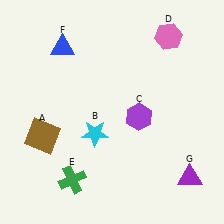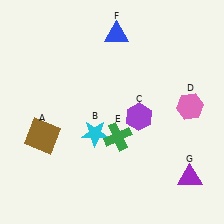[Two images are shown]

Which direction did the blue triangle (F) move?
The blue triangle (F) moved right.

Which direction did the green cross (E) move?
The green cross (E) moved right.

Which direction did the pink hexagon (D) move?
The pink hexagon (D) moved down.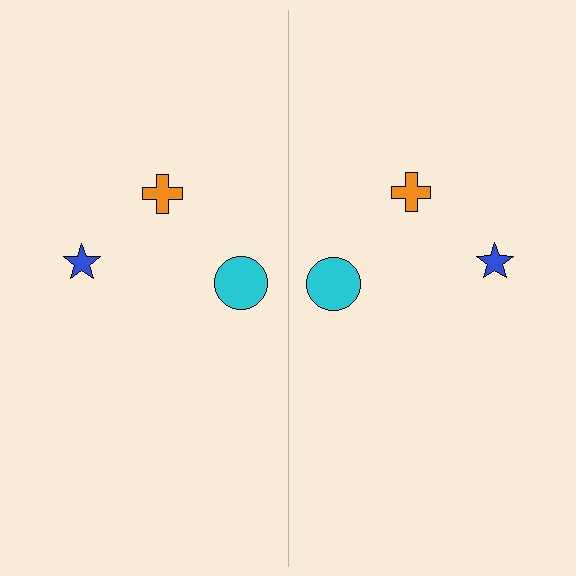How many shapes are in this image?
There are 6 shapes in this image.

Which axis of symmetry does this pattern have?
The pattern has a vertical axis of symmetry running through the center of the image.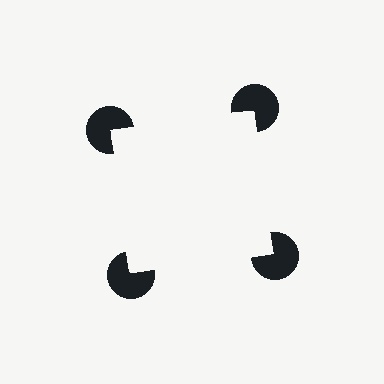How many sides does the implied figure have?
4 sides.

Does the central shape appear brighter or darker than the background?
It typically appears slightly brighter than the background, even though no actual brightness change is drawn.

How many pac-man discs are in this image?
There are 4 — one at each vertex of the illusory square.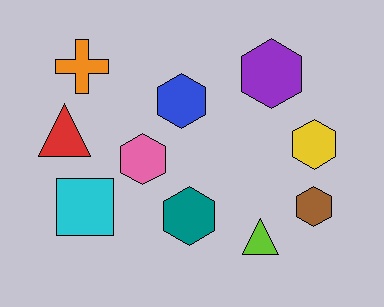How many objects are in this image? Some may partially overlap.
There are 10 objects.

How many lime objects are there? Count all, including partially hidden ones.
There is 1 lime object.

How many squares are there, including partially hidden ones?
There is 1 square.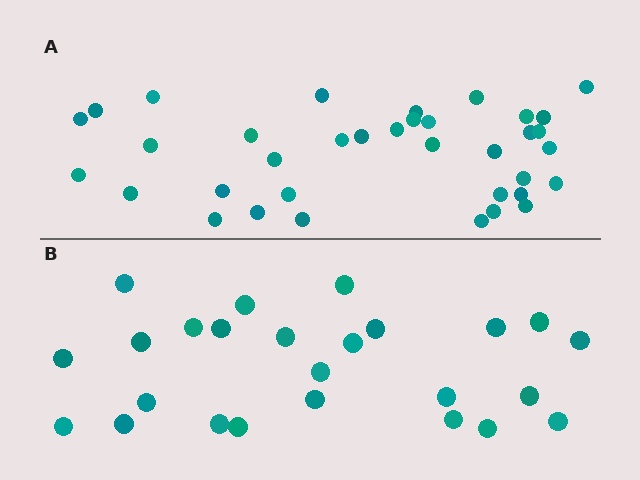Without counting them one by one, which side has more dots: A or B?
Region A (the top region) has more dots.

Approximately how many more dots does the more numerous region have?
Region A has roughly 12 or so more dots than region B.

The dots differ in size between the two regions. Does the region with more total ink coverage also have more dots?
No. Region B has more total ink coverage because its dots are larger, but region A actually contains more individual dots. Total area can be misleading — the number of items is what matters here.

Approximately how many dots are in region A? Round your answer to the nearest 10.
About 40 dots. (The exact count is 36, which rounds to 40.)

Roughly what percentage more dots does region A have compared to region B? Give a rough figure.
About 45% more.